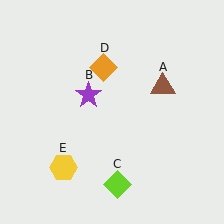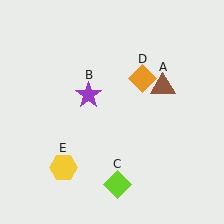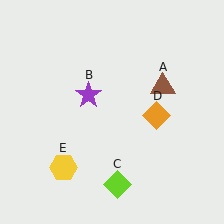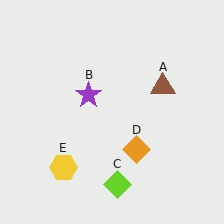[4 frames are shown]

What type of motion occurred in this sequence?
The orange diamond (object D) rotated clockwise around the center of the scene.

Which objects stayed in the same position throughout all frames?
Brown triangle (object A) and purple star (object B) and lime diamond (object C) and yellow hexagon (object E) remained stationary.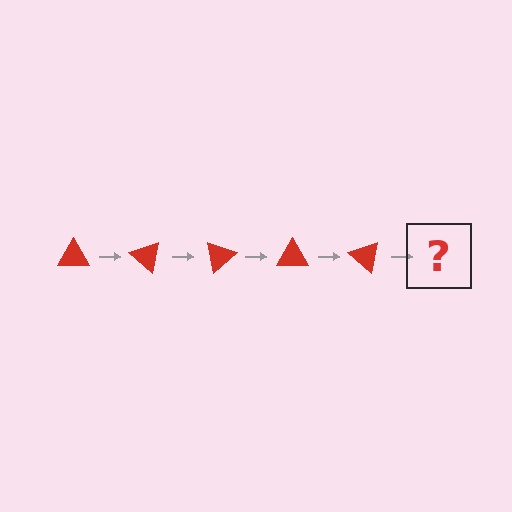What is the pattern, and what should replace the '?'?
The pattern is that the triangle rotates 40 degrees each step. The '?' should be a red triangle rotated 200 degrees.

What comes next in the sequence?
The next element should be a red triangle rotated 200 degrees.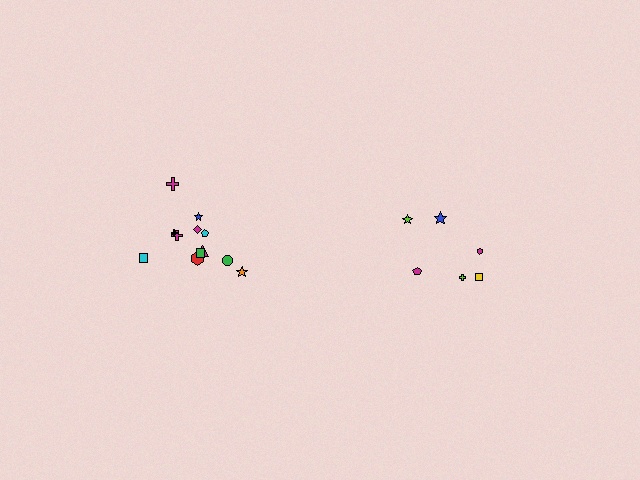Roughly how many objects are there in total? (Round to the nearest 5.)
Roughly 20 objects in total.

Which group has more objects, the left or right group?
The left group.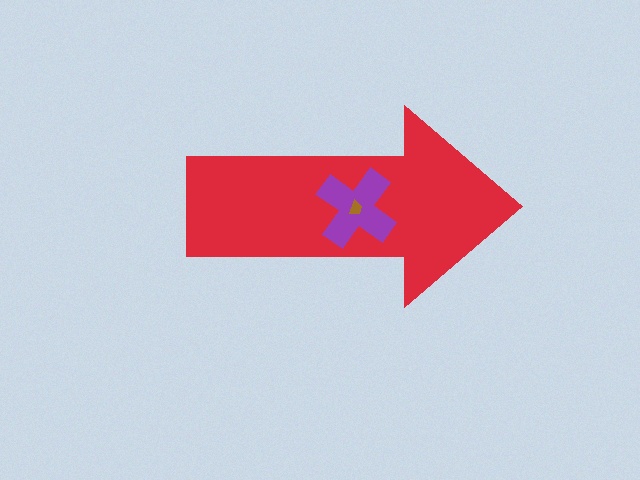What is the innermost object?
The brown trapezoid.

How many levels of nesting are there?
3.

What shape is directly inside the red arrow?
The purple cross.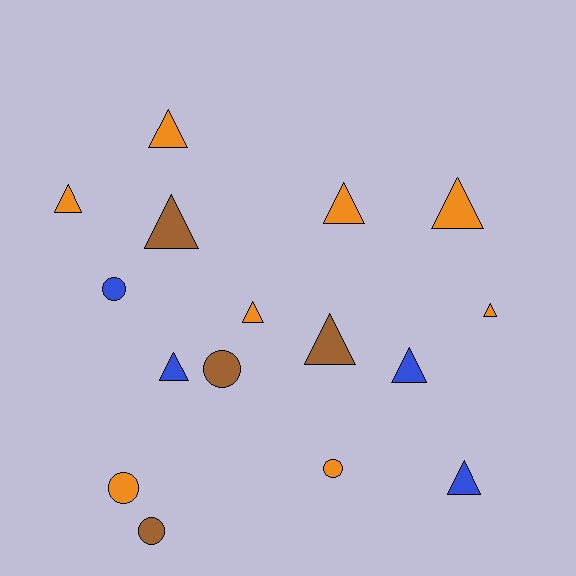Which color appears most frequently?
Orange, with 8 objects.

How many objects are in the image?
There are 16 objects.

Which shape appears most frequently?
Triangle, with 11 objects.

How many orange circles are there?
There are 2 orange circles.